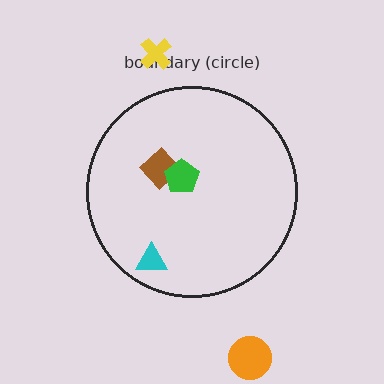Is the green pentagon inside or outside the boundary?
Inside.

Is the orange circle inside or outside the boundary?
Outside.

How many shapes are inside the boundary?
3 inside, 2 outside.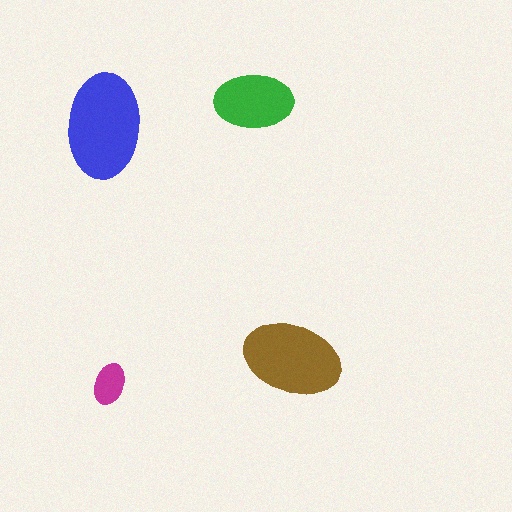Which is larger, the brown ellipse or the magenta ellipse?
The brown one.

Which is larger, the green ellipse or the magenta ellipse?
The green one.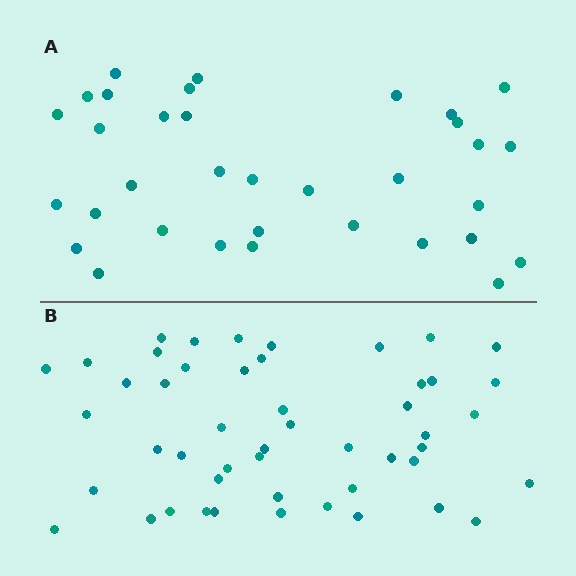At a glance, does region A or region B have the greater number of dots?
Region B (the bottom region) has more dots.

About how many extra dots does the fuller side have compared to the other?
Region B has approximately 15 more dots than region A.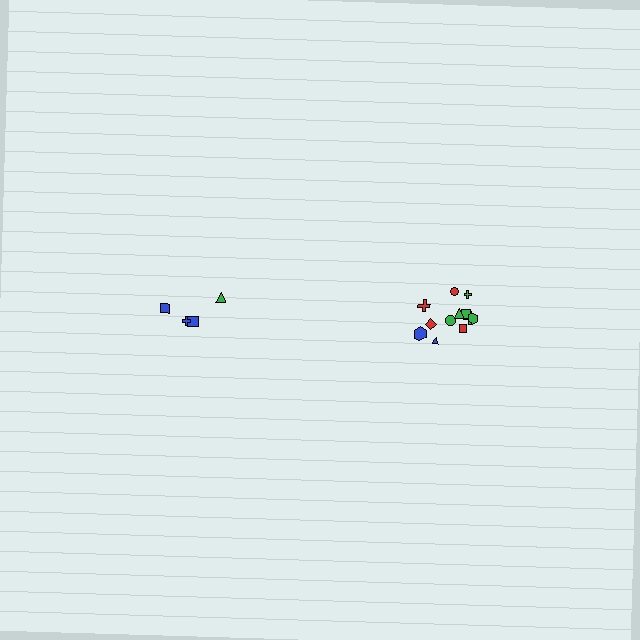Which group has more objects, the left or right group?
The right group.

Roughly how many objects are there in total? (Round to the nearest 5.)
Roughly 15 objects in total.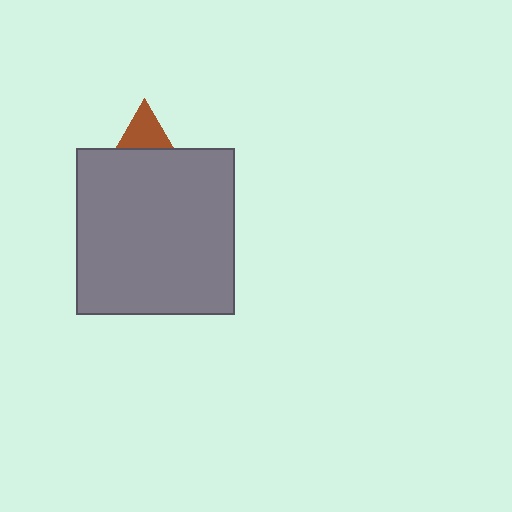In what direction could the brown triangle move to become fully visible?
The brown triangle could move up. That would shift it out from behind the gray rectangle entirely.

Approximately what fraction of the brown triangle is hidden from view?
Roughly 69% of the brown triangle is hidden behind the gray rectangle.